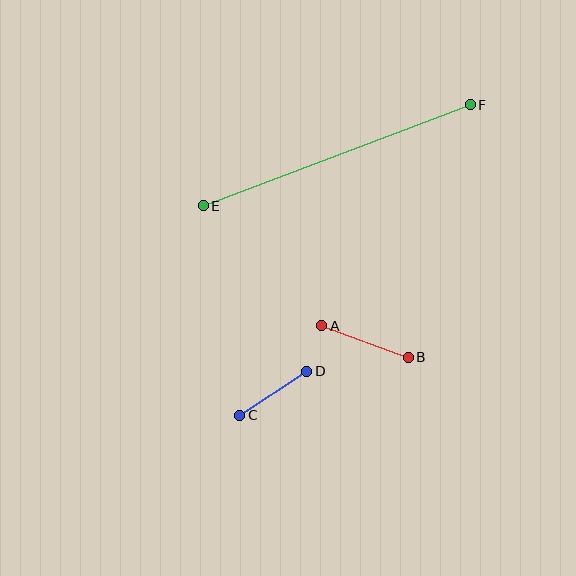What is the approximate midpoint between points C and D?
The midpoint is at approximately (273, 393) pixels.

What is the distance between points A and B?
The distance is approximately 92 pixels.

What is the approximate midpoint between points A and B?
The midpoint is at approximately (365, 341) pixels.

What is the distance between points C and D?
The distance is approximately 81 pixels.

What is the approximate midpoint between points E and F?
The midpoint is at approximately (337, 155) pixels.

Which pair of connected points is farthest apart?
Points E and F are farthest apart.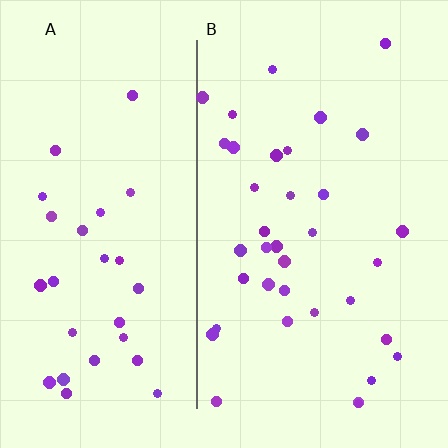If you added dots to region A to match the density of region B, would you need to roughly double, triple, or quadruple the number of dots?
Approximately double.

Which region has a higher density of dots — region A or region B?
B (the right).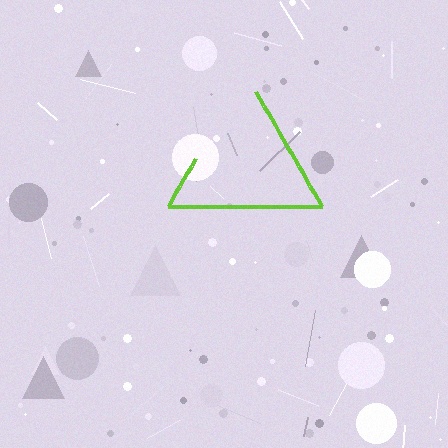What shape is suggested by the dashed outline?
The dashed outline suggests a triangle.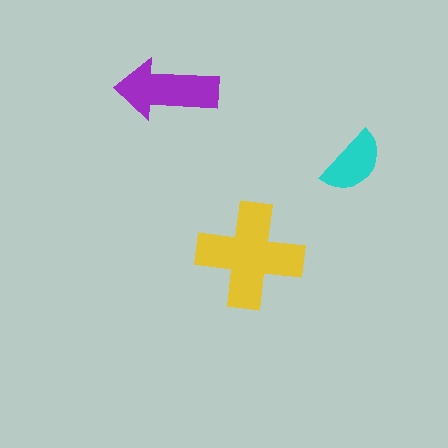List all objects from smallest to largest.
The cyan semicircle, the purple arrow, the yellow cross.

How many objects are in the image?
There are 3 objects in the image.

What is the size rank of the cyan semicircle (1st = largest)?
3rd.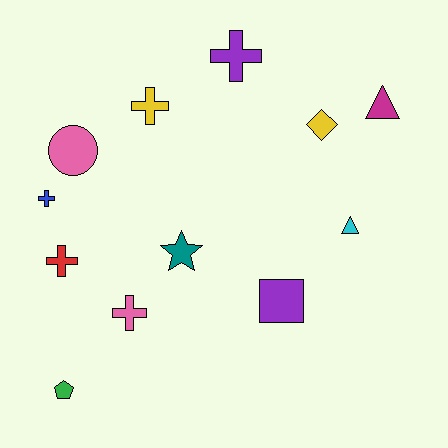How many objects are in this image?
There are 12 objects.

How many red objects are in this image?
There is 1 red object.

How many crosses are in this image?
There are 5 crosses.